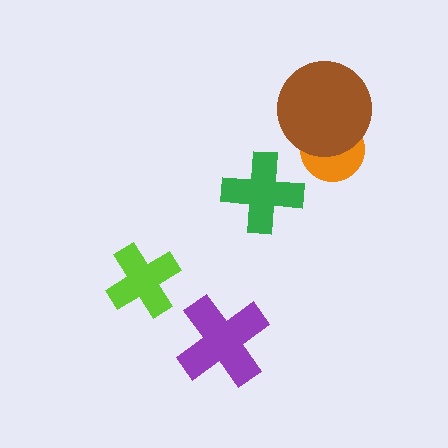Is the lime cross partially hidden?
No, no other shape covers it.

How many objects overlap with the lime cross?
0 objects overlap with the lime cross.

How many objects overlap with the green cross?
0 objects overlap with the green cross.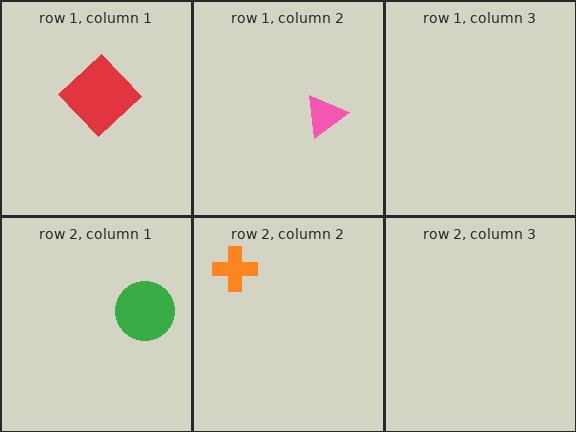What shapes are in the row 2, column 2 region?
The orange cross.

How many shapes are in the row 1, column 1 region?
1.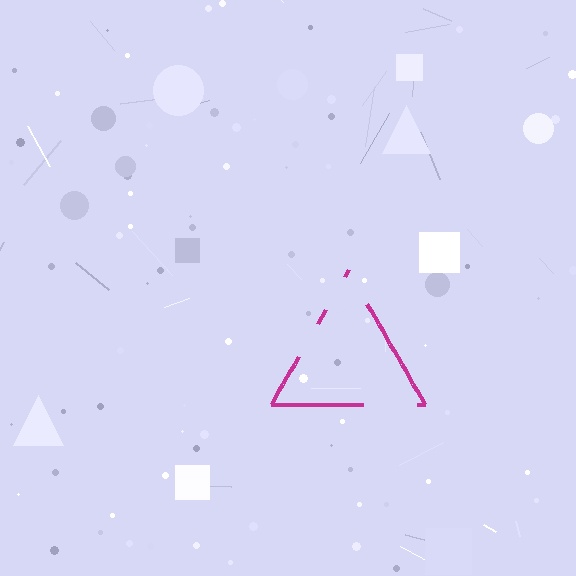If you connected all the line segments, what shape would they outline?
They would outline a triangle.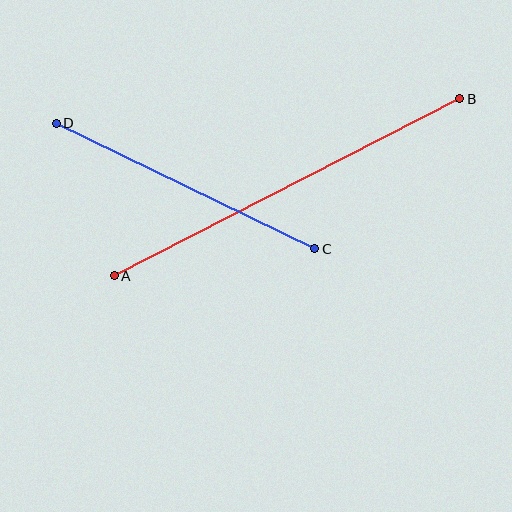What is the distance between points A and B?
The distance is approximately 388 pixels.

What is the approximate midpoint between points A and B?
The midpoint is at approximately (287, 187) pixels.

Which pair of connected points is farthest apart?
Points A and B are farthest apart.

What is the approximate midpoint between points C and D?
The midpoint is at approximately (186, 186) pixels.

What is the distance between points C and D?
The distance is approximately 287 pixels.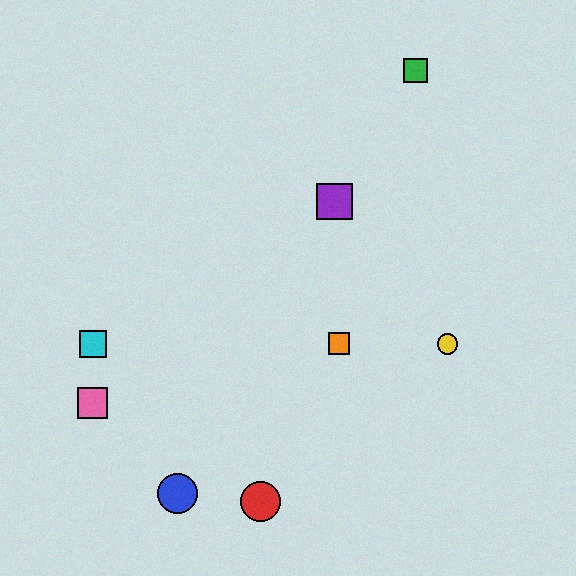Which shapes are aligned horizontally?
The yellow circle, the orange square, the cyan square are aligned horizontally.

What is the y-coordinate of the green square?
The green square is at y≈70.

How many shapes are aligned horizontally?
3 shapes (the yellow circle, the orange square, the cyan square) are aligned horizontally.